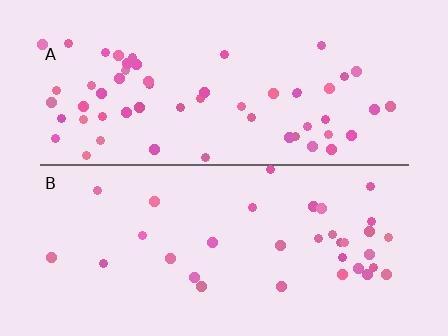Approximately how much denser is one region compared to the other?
Approximately 1.8× — region A over region B.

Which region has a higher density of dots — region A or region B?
A (the top).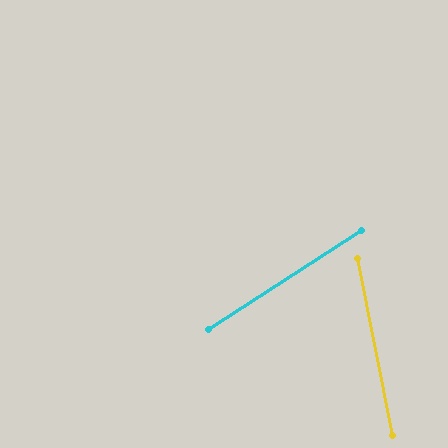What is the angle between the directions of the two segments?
Approximately 68 degrees.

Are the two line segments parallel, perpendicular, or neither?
Neither parallel nor perpendicular — they differ by about 68°.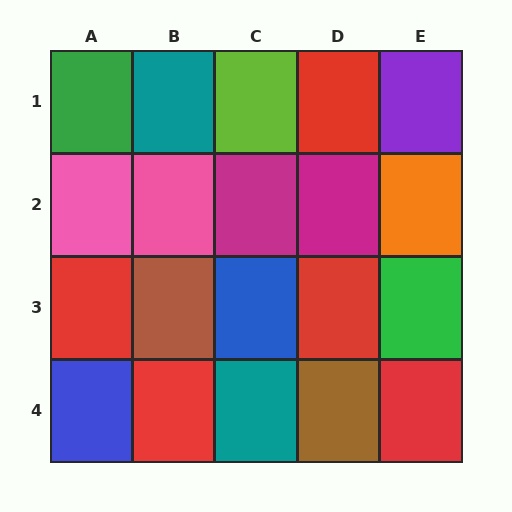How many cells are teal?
2 cells are teal.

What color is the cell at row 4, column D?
Brown.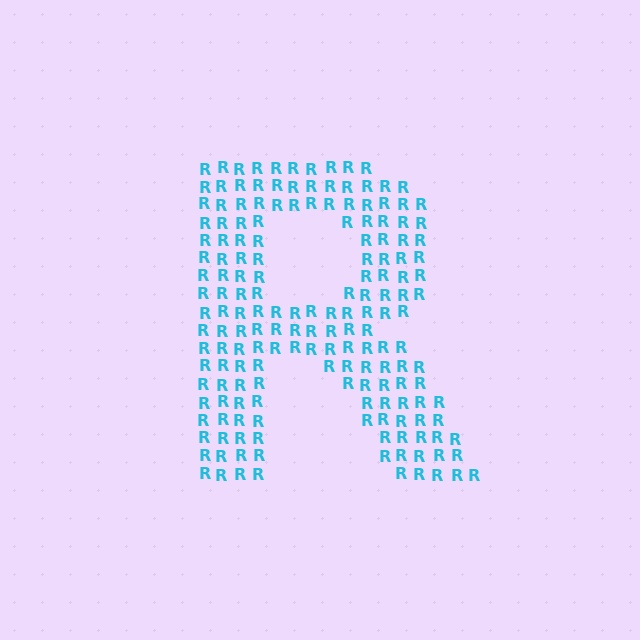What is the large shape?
The large shape is the letter R.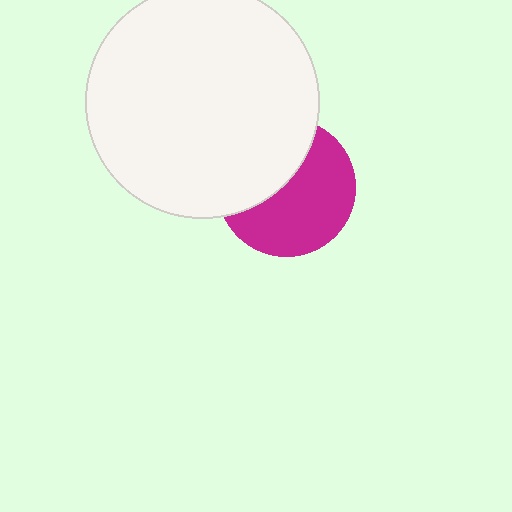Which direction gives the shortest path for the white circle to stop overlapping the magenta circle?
Moving toward the upper-left gives the shortest separation.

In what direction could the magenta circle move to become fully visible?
The magenta circle could move toward the lower-right. That would shift it out from behind the white circle entirely.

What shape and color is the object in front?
The object in front is a white circle.